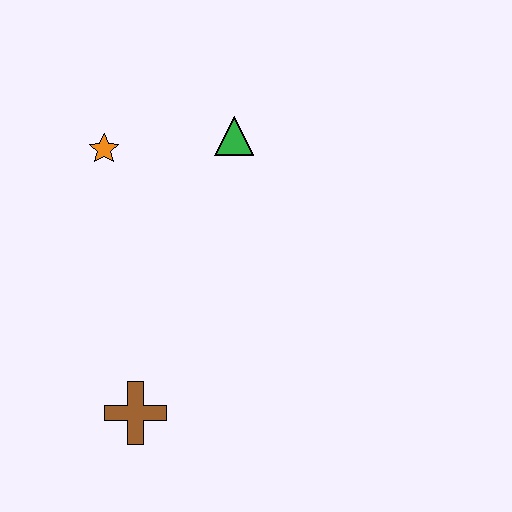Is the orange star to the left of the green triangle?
Yes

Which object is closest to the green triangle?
The orange star is closest to the green triangle.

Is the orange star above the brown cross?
Yes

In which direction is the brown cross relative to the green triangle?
The brown cross is below the green triangle.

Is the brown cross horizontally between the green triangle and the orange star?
Yes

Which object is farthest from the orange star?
The brown cross is farthest from the orange star.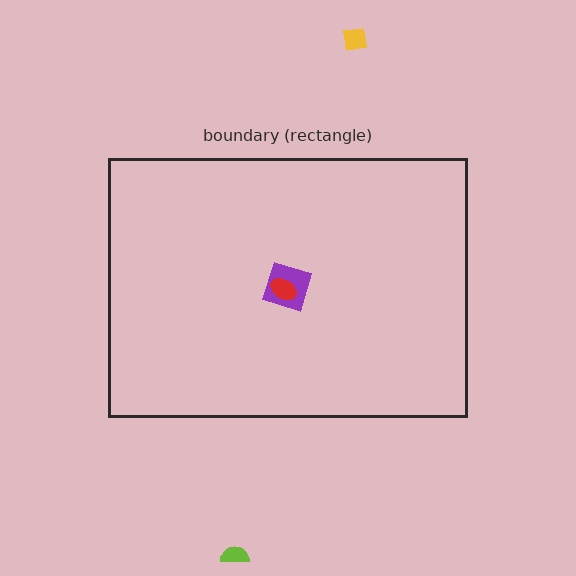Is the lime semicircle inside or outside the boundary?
Outside.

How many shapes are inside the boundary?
2 inside, 2 outside.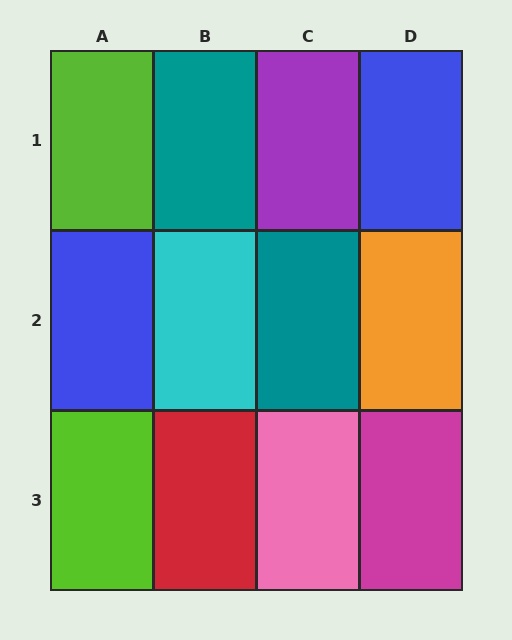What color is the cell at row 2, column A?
Blue.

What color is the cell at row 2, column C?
Teal.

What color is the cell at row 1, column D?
Blue.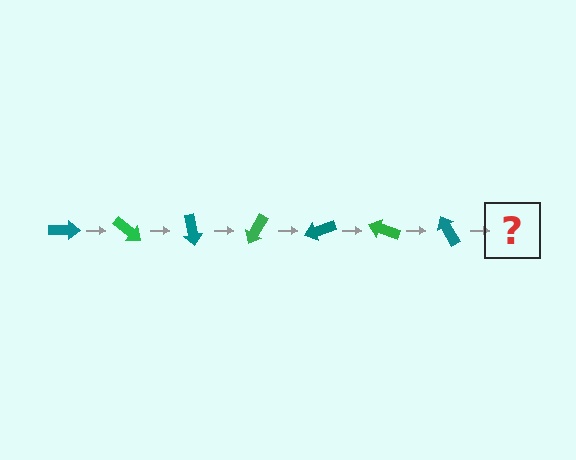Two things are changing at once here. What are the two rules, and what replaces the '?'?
The two rules are that it rotates 40 degrees each step and the color cycles through teal and green. The '?' should be a green arrow, rotated 280 degrees from the start.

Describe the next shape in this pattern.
It should be a green arrow, rotated 280 degrees from the start.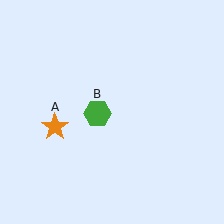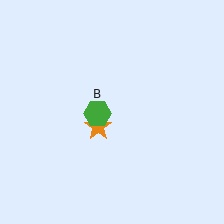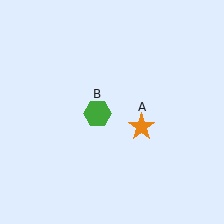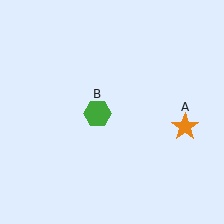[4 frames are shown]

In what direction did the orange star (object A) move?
The orange star (object A) moved right.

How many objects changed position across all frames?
1 object changed position: orange star (object A).